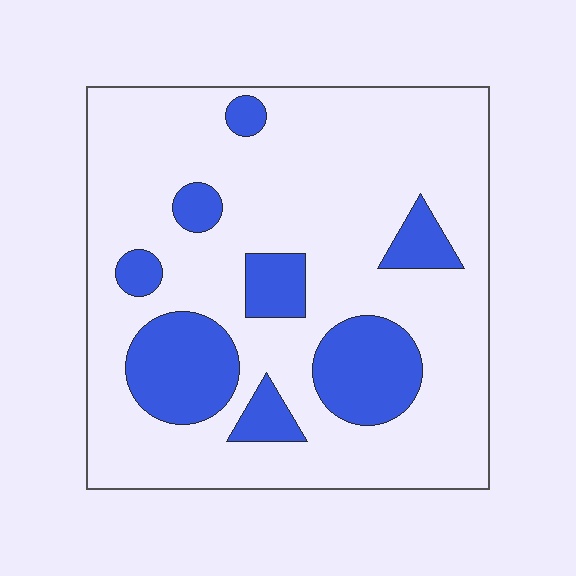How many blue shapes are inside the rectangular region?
8.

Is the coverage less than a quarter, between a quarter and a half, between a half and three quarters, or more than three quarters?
Less than a quarter.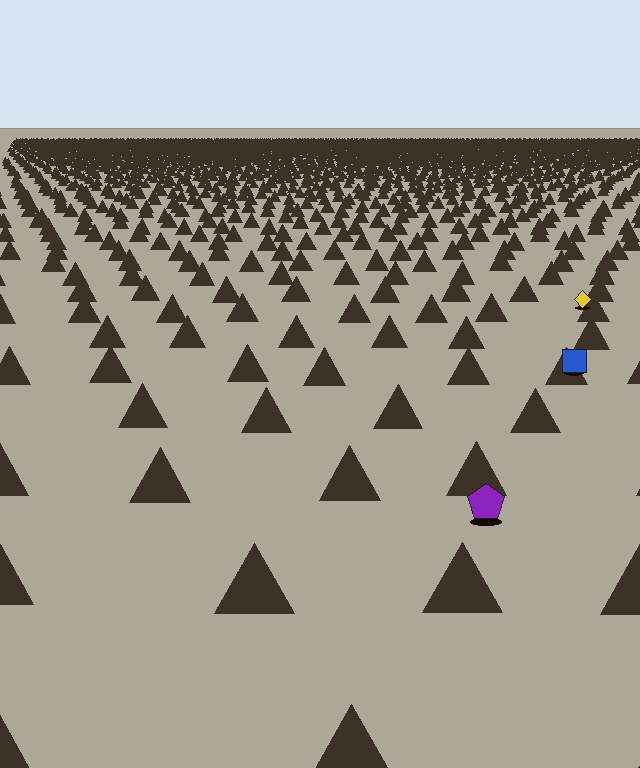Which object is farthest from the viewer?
The yellow diamond is farthest from the viewer. It appears smaller and the ground texture around it is denser.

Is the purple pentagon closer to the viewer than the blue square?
Yes. The purple pentagon is closer — you can tell from the texture gradient: the ground texture is coarser near it.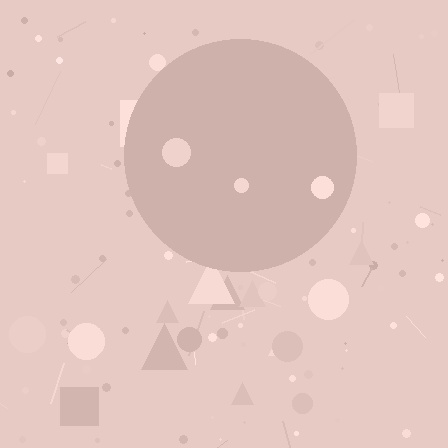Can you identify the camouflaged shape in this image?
The camouflaged shape is a circle.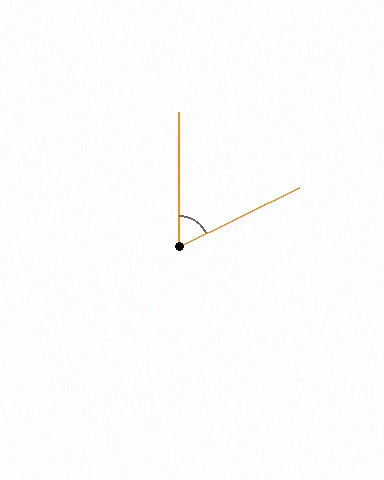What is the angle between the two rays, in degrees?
Approximately 64 degrees.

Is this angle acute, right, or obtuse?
It is acute.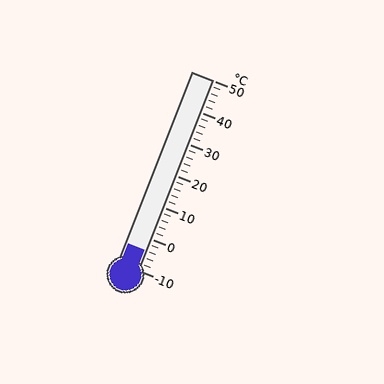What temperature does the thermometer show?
The thermometer shows approximately -4°C.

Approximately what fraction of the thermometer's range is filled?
The thermometer is filled to approximately 10% of its range.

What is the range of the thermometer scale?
The thermometer scale ranges from -10°C to 50°C.